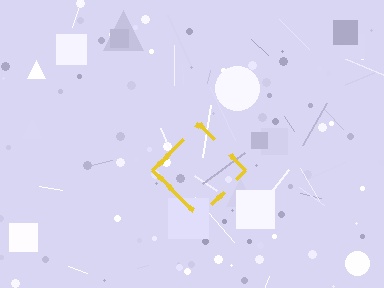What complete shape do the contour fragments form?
The contour fragments form a diamond.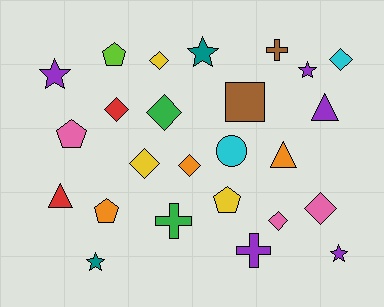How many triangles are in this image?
There are 3 triangles.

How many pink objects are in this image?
There are 3 pink objects.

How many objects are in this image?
There are 25 objects.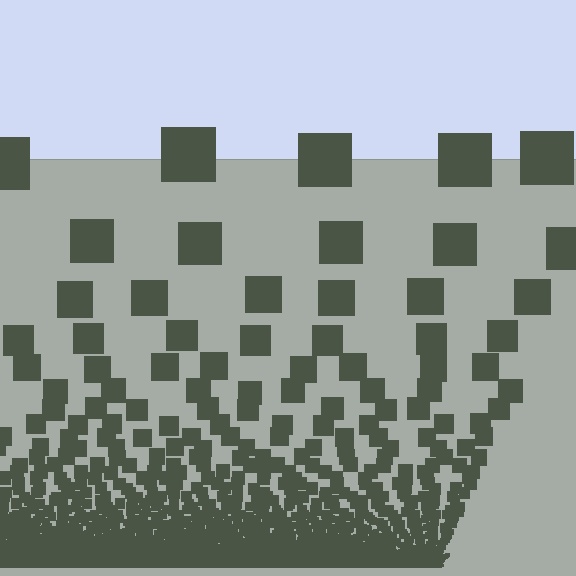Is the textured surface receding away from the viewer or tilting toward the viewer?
The surface appears to tilt toward the viewer. Texture elements get larger and sparser toward the top.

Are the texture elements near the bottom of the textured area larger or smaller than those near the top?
Smaller. The gradient is inverted — elements near the bottom are smaller and denser.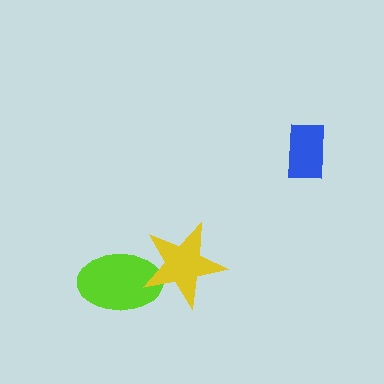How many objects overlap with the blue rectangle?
0 objects overlap with the blue rectangle.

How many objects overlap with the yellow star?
1 object overlaps with the yellow star.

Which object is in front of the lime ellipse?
The yellow star is in front of the lime ellipse.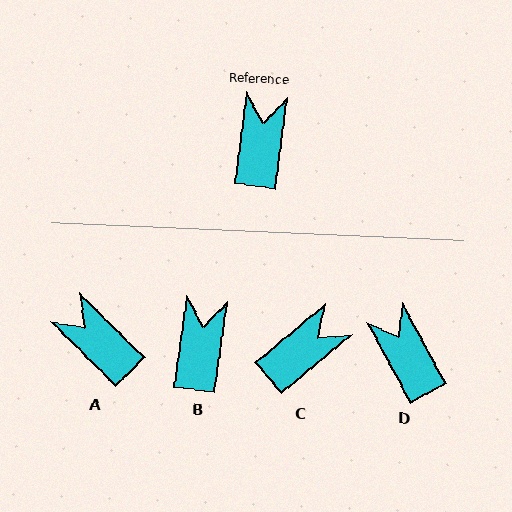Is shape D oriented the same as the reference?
No, it is off by about 36 degrees.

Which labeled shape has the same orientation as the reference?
B.